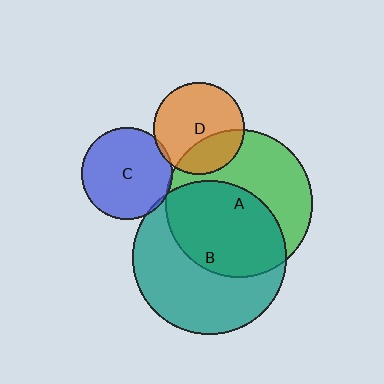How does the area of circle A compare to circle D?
Approximately 2.6 times.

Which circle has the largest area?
Circle B (teal).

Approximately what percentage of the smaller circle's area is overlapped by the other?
Approximately 5%.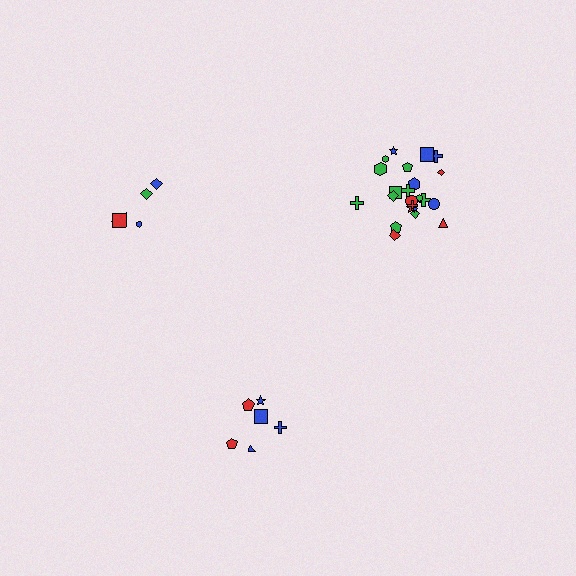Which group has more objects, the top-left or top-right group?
The top-right group.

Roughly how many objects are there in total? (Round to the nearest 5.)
Roughly 35 objects in total.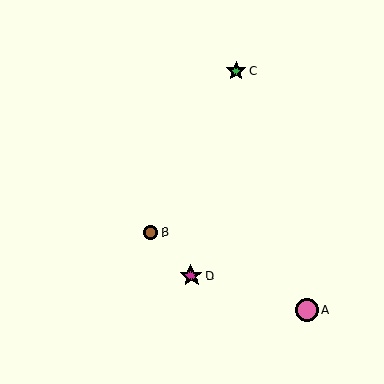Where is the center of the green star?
The center of the green star is at (236, 71).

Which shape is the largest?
The pink circle (labeled A) is the largest.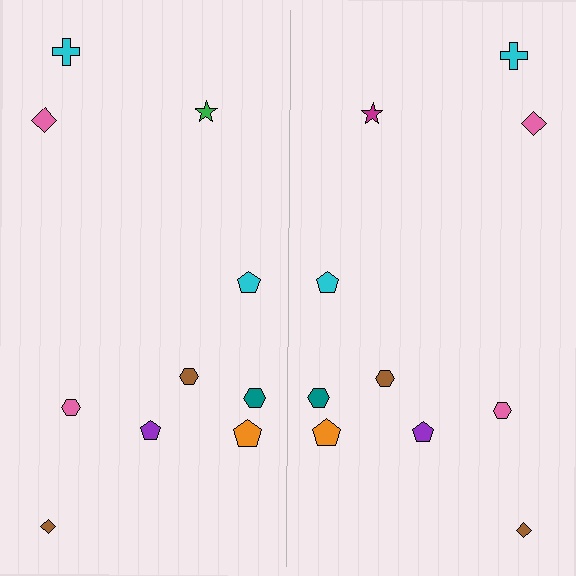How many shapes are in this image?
There are 20 shapes in this image.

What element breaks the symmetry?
The magenta star on the right side breaks the symmetry — its mirror counterpart is green.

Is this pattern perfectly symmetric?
No, the pattern is not perfectly symmetric. The magenta star on the right side breaks the symmetry — its mirror counterpart is green.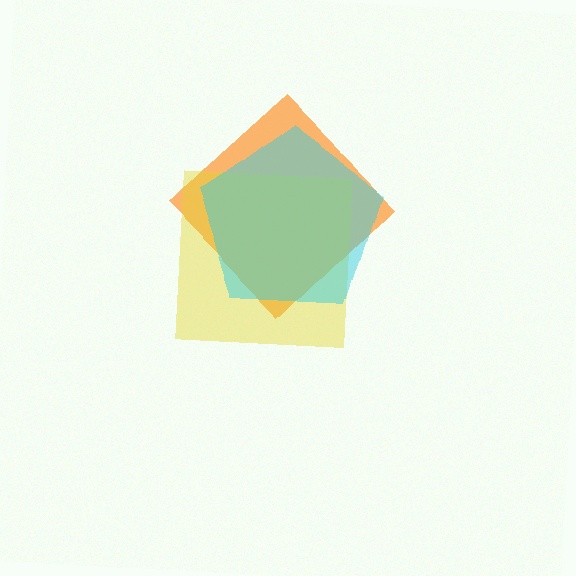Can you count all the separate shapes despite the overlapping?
Yes, there are 3 separate shapes.